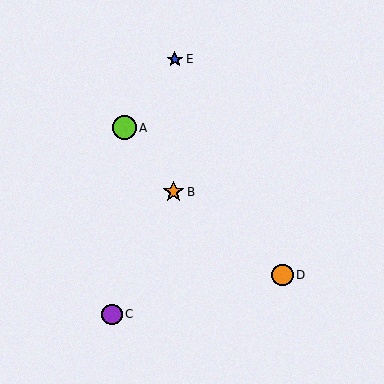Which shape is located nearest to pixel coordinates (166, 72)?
The blue star (labeled E) at (175, 59) is nearest to that location.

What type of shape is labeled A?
Shape A is a lime circle.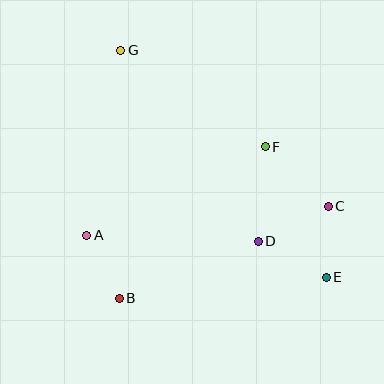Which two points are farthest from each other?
Points E and G are farthest from each other.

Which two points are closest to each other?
Points A and B are closest to each other.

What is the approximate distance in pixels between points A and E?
The distance between A and E is approximately 243 pixels.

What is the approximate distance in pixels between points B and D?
The distance between B and D is approximately 150 pixels.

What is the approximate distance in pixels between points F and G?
The distance between F and G is approximately 174 pixels.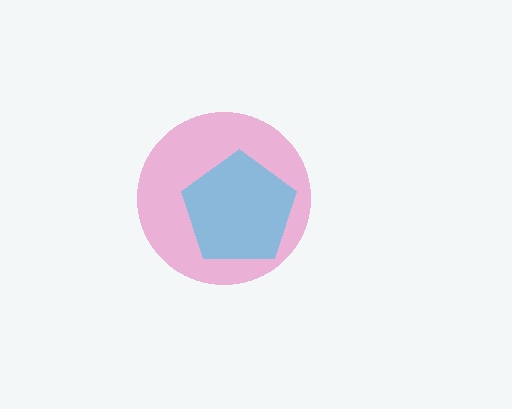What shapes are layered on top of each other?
The layered shapes are: a pink circle, a cyan pentagon.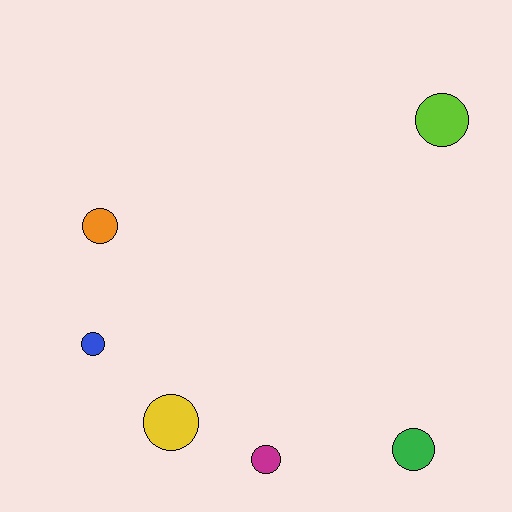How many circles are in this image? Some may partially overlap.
There are 6 circles.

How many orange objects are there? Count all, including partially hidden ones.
There is 1 orange object.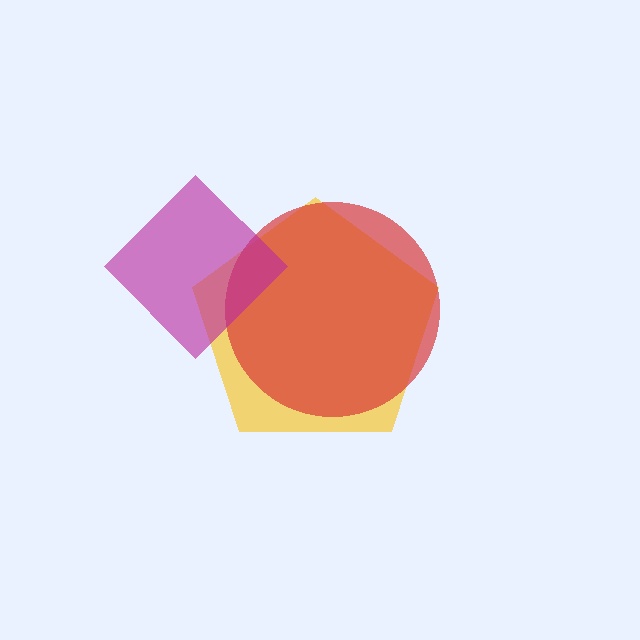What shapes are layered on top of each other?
The layered shapes are: a yellow pentagon, a red circle, a magenta diamond.